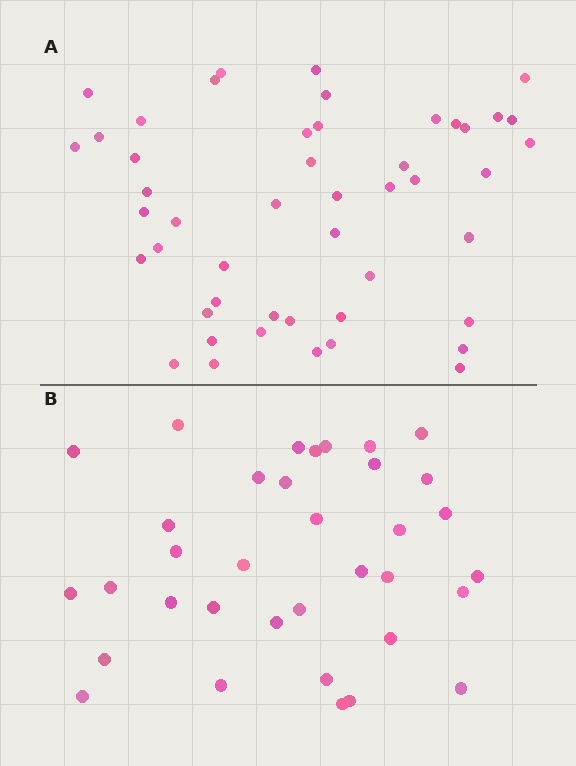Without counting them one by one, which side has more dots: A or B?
Region A (the top region) has more dots.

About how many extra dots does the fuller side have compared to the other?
Region A has approximately 15 more dots than region B.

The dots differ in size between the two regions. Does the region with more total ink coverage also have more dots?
No. Region B has more total ink coverage because its dots are larger, but region A actually contains more individual dots. Total area can be misleading — the number of items is what matters here.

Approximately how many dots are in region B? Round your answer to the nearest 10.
About 40 dots. (The exact count is 35, which rounds to 40.)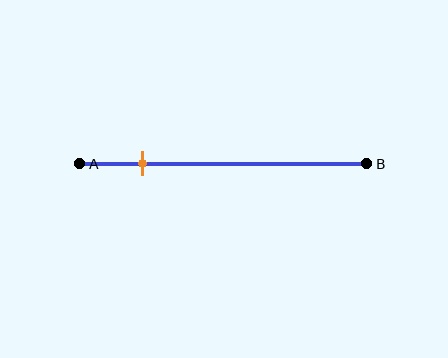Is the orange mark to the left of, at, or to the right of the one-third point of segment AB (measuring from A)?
The orange mark is to the left of the one-third point of segment AB.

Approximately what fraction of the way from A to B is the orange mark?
The orange mark is approximately 20% of the way from A to B.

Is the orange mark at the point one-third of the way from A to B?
No, the mark is at about 20% from A, not at the 33% one-third point.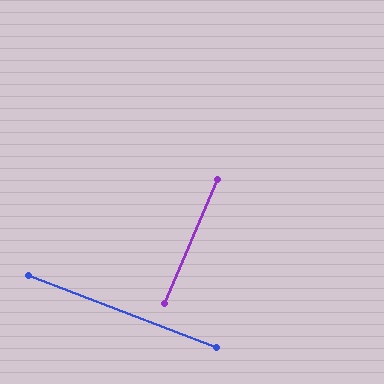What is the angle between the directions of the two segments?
Approximately 88 degrees.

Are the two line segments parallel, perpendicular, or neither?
Perpendicular — they meet at approximately 88°.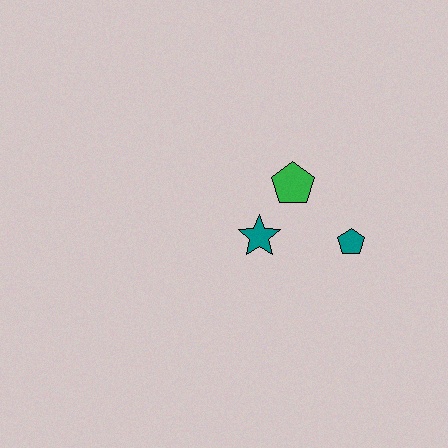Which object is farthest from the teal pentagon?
The teal star is farthest from the teal pentagon.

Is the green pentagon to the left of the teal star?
No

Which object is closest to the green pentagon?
The teal star is closest to the green pentagon.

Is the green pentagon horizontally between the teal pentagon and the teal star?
Yes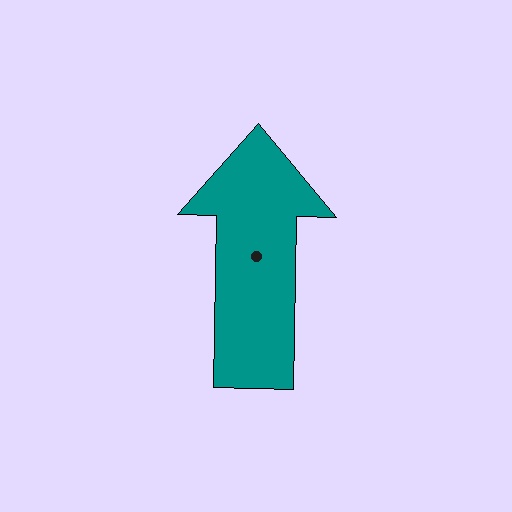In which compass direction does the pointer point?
North.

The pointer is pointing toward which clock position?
Roughly 12 o'clock.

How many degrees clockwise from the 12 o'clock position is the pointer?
Approximately 1 degrees.